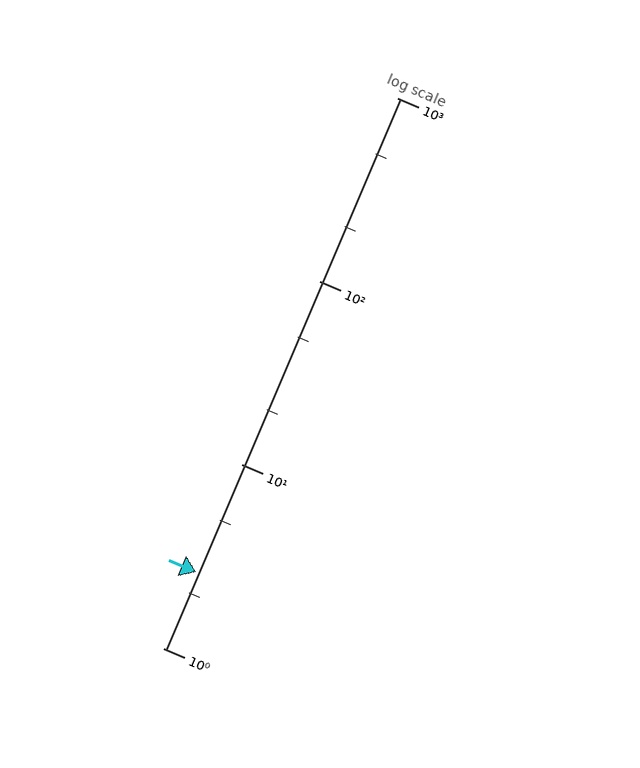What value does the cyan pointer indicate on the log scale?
The pointer indicates approximately 2.6.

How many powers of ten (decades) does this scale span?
The scale spans 3 decades, from 1 to 1000.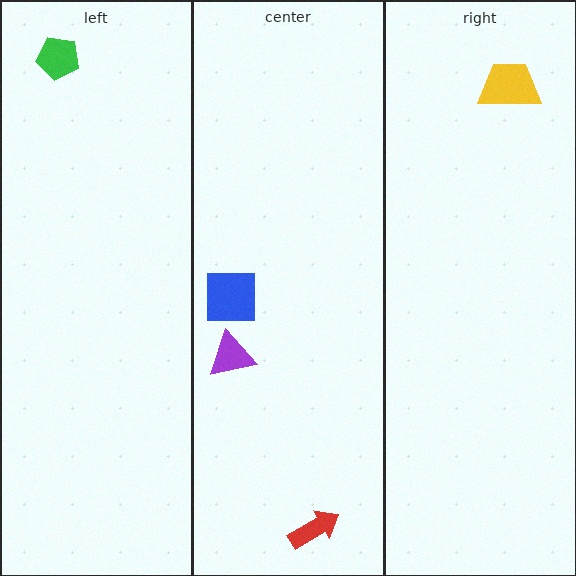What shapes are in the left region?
The green pentagon.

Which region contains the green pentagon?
The left region.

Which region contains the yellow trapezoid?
The right region.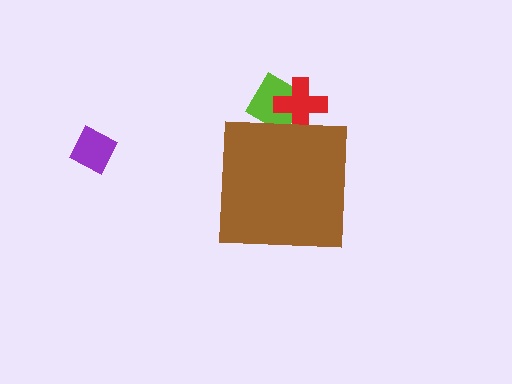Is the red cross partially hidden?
Yes, the red cross is partially hidden behind the brown square.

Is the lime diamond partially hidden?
Yes, the lime diamond is partially hidden behind the brown square.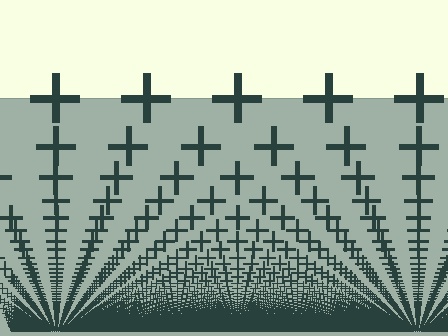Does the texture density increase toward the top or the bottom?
Density increases toward the bottom.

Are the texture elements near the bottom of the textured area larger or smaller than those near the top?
Smaller. The gradient is inverted — elements near the bottom are smaller and denser.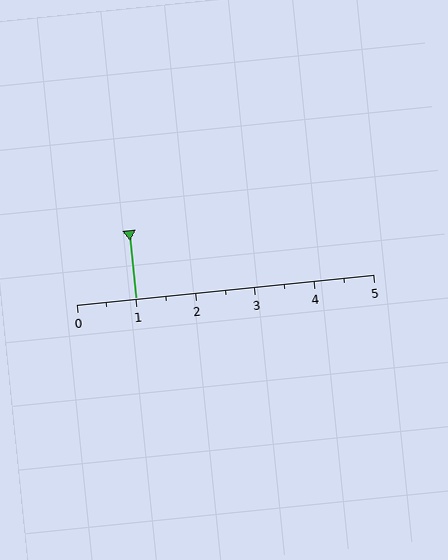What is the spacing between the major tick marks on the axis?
The major ticks are spaced 1 apart.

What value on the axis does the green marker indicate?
The marker indicates approximately 1.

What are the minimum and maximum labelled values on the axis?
The axis runs from 0 to 5.